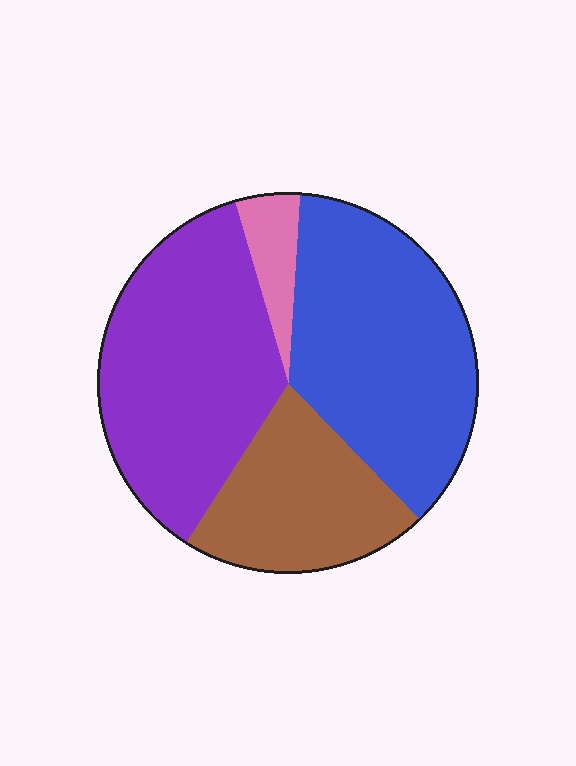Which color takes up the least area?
Pink, at roughly 5%.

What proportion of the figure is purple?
Purple takes up about three eighths (3/8) of the figure.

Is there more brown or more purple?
Purple.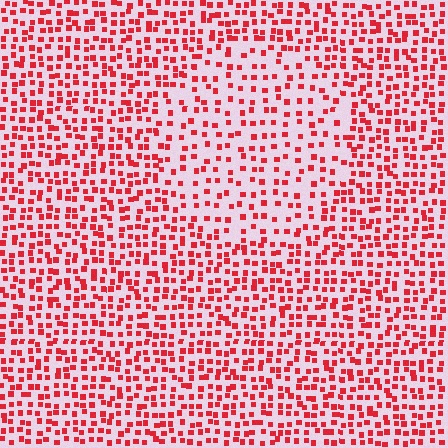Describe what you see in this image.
The image contains small red elements arranged at two different densities. A circle-shaped region is visible where the elements are less densely packed than the surrounding area.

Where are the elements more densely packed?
The elements are more densely packed outside the circle boundary.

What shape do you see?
I see a circle.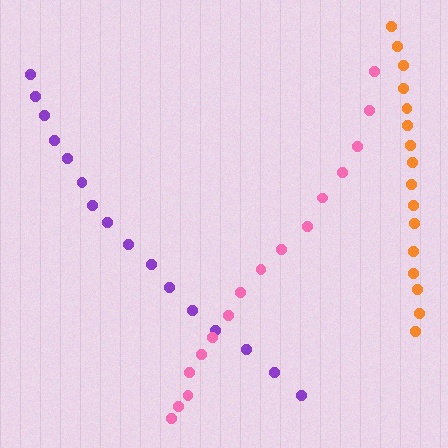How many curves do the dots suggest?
There are 3 distinct paths.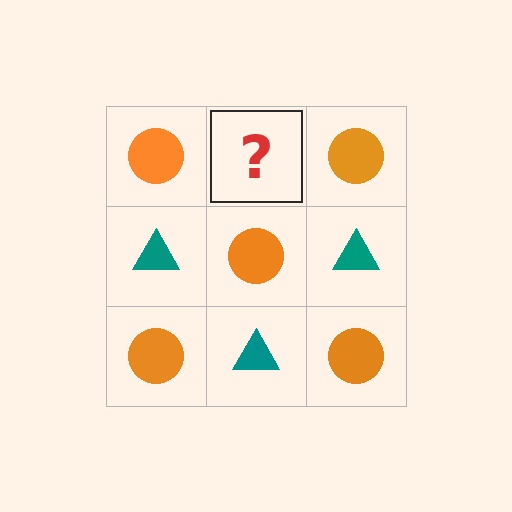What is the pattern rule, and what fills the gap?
The rule is that it alternates orange circle and teal triangle in a checkerboard pattern. The gap should be filled with a teal triangle.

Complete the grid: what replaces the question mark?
The question mark should be replaced with a teal triangle.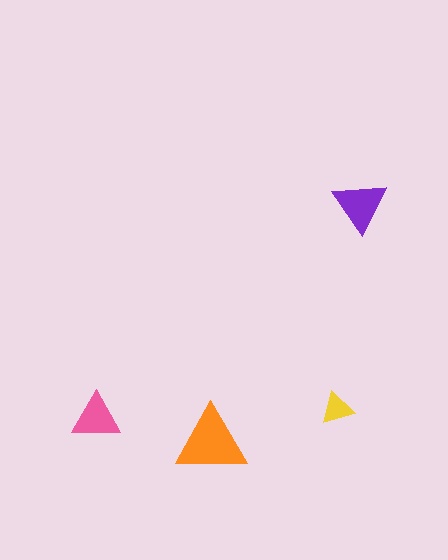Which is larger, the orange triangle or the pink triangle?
The orange one.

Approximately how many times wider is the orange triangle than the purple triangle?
About 1.5 times wider.